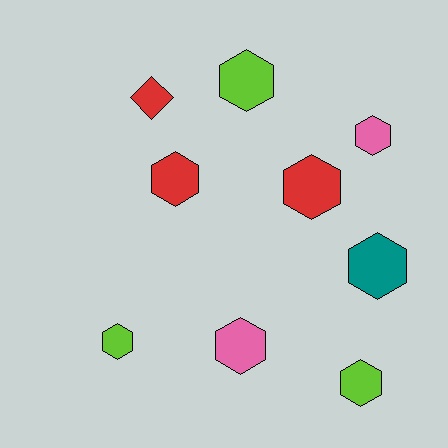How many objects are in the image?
There are 9 objects.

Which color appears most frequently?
Lime, with 3 objects.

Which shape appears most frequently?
Hexagon, with 8 objects.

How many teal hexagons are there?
There is 1 teal hexagon.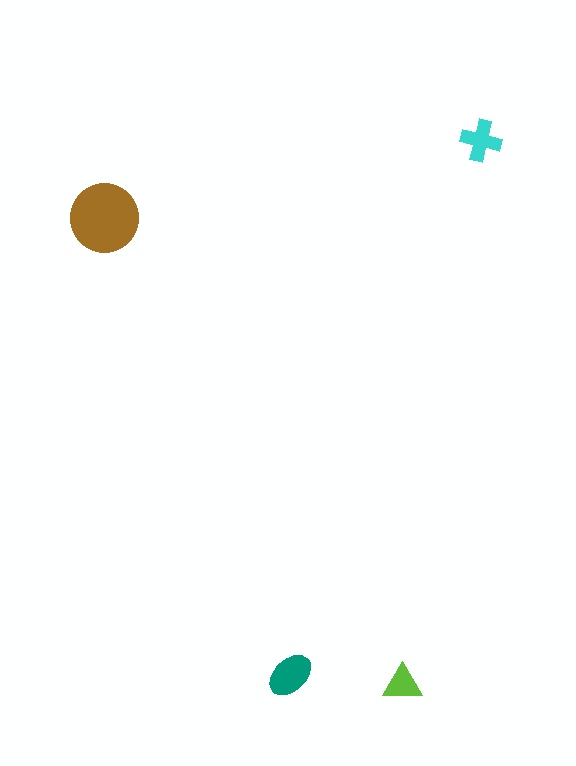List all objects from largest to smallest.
The brown circle, the teal ellipse, the cyan cross, the lime triangle.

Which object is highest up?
The cyan cross is topmost.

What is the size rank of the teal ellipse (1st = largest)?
2nd.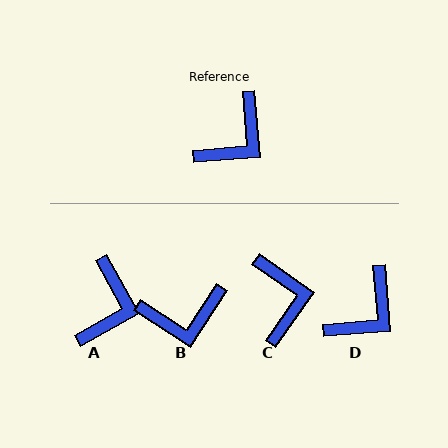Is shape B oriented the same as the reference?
No, it is off by about 38 degrees.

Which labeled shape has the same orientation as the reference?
D.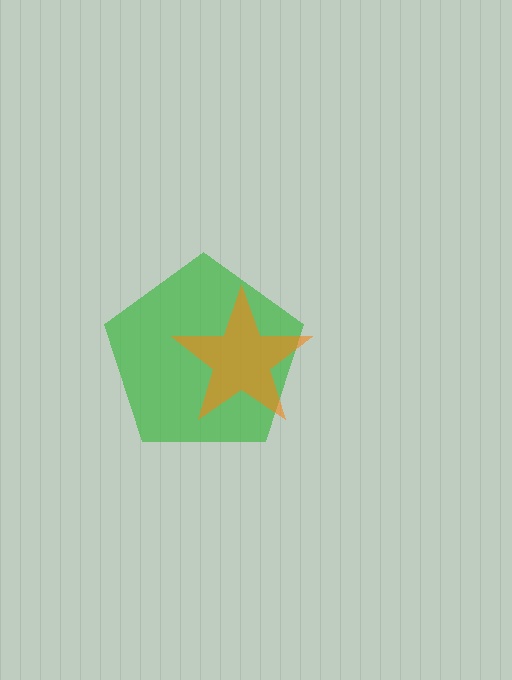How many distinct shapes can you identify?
There are 2 distinct shapes: a green pentagon, an orange star.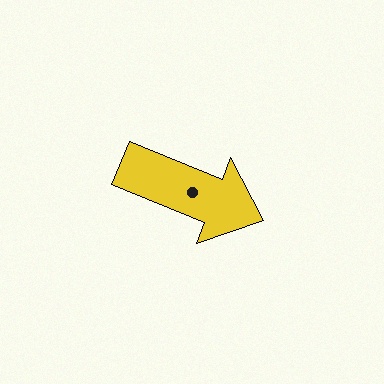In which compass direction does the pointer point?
East.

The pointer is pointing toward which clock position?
Roughly 4 o'clock.